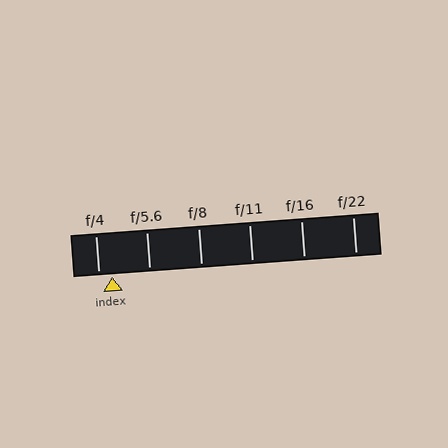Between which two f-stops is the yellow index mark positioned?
The index mark is between f/4 and f/5.6.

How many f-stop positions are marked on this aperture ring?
There are 6 f-stop positions marked.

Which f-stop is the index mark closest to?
The index mark is closest to f/4.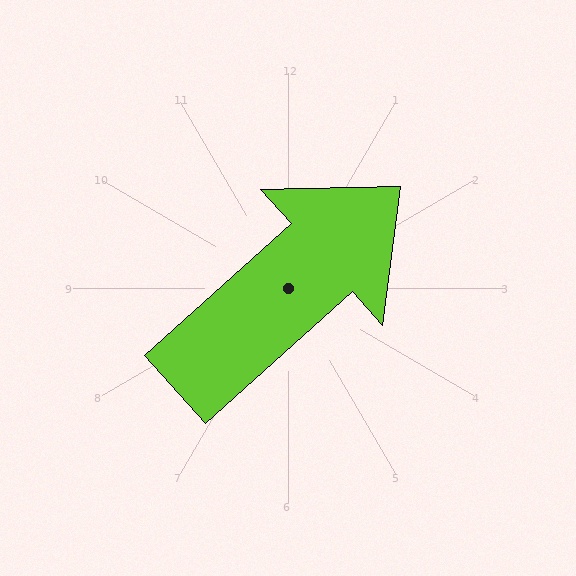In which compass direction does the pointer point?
Northeast.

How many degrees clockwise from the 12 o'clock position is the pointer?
Approximately 48 degrees.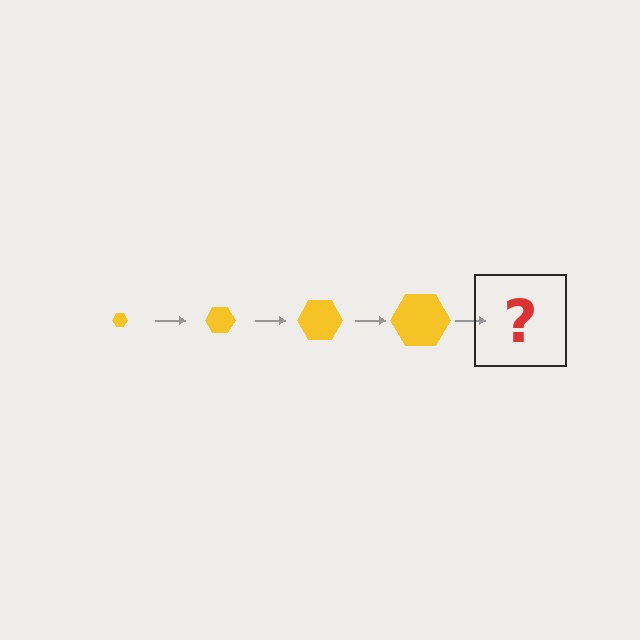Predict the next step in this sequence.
The next step is a yellow hexagon, larger than the previous one.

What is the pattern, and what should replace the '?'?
The pattern is that the hexagon gets progressively larger each step. The '?' should be a yellow hexagon, larger than the previous one.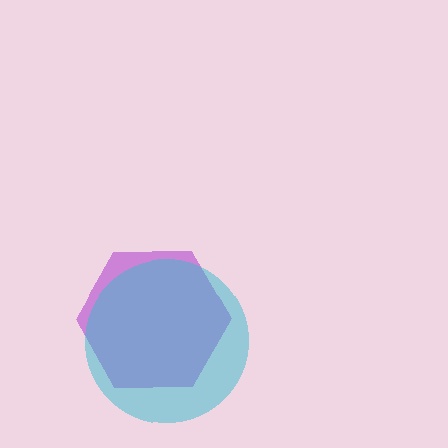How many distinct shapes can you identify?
There are 2 distinct shapes: a purple hexagon, a cyan circle.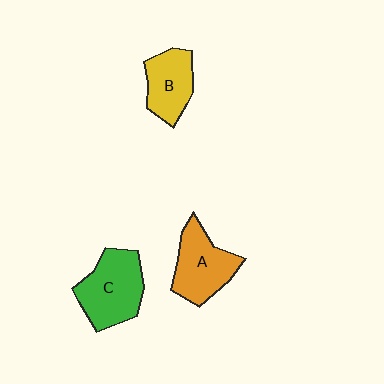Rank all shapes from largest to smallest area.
From largest to smallest: C (green), A (orange), B (yellow).